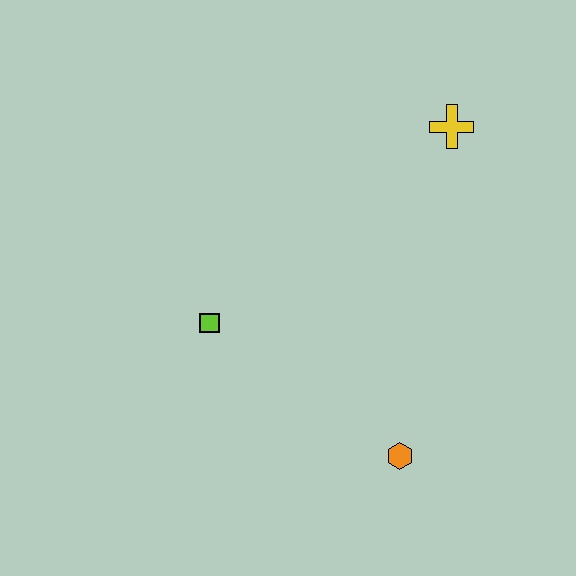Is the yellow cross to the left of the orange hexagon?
No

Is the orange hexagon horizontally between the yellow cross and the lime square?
Yes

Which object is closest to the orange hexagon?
The lime square is closest to the orange hexagon.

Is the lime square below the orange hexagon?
No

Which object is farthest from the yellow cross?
The orange hexagon is farthest from the yellow cross.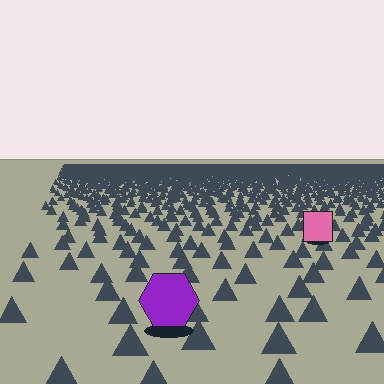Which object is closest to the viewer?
The purple hexagon is closest. The texture marks near it are larger and more spread out.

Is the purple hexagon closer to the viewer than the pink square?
Yes. The purple hexagon is closer — you can tell from the texture gradient: the ground texture is coarser near it.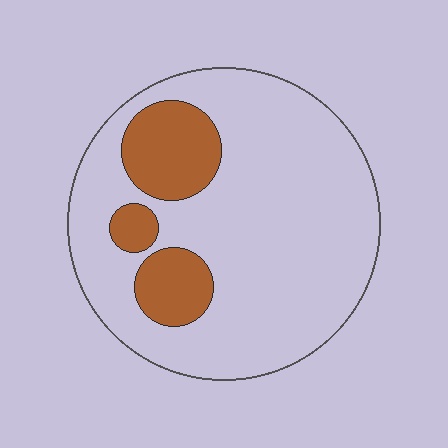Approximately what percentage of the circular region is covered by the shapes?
Approximately 20%.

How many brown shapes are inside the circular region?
3.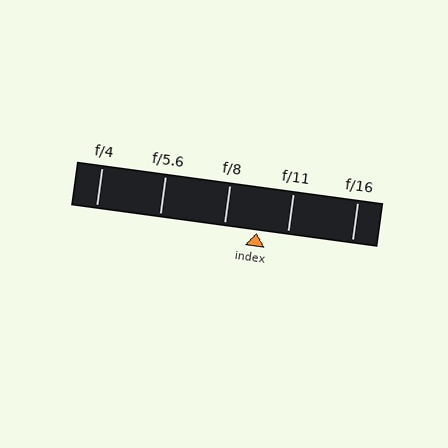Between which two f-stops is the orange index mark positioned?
The index mark is between f/8 and f/11.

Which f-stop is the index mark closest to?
The index mark is closest to f/11.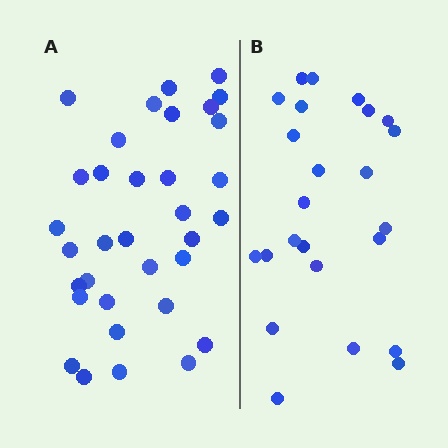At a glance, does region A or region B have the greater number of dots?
Region A (the left region) has more dots.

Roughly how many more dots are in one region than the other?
Region A has roughly 10 or so more dots than region B.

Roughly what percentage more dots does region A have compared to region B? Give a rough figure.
About 40% more.